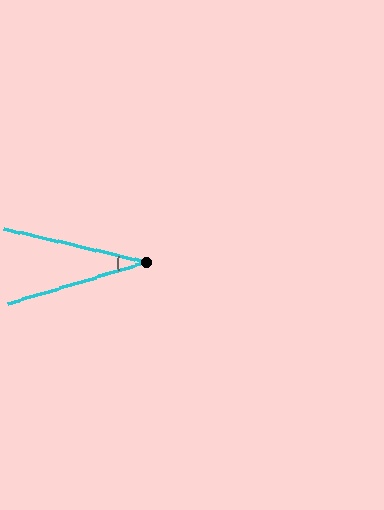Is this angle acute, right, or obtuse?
It is acute.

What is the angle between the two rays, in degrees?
Approximately 30 degrees.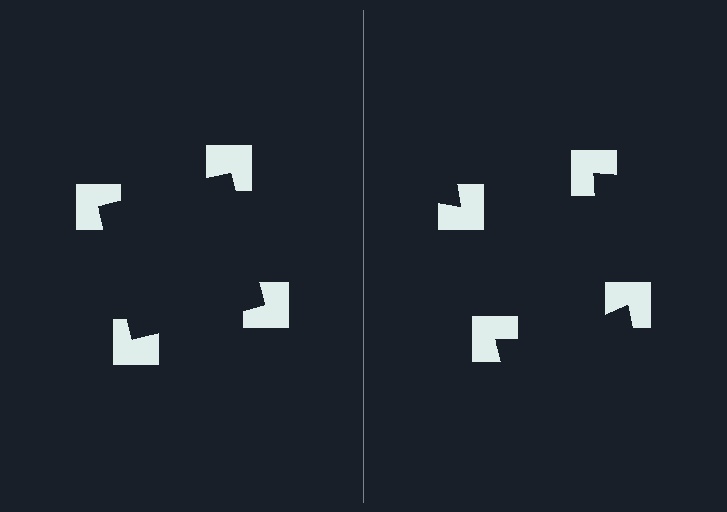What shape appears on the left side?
An illusory square.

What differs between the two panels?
The notched squares are positioned identically on both sides; only the wedge orientations differ. On the left they align to a square; on the right they are misaligned.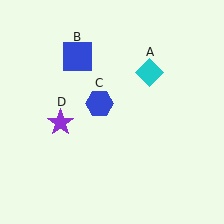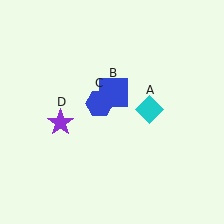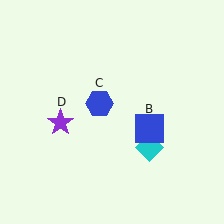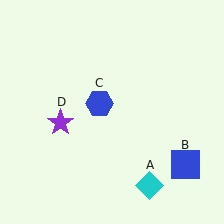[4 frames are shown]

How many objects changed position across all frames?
2 objects changed position: cyan diamond (object A), blue square (object B).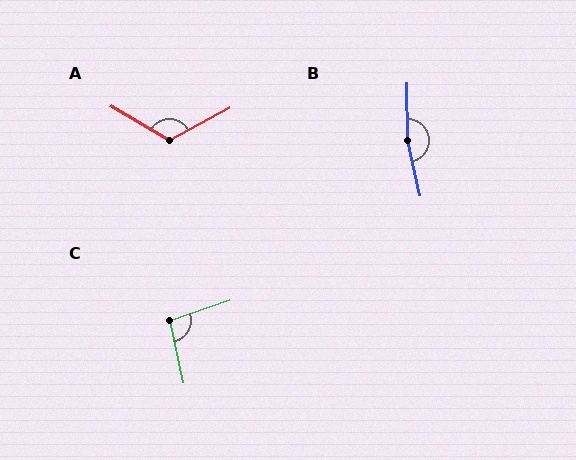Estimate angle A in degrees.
Approximately 122 degrees.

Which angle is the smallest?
C, at approximately 97 degrees.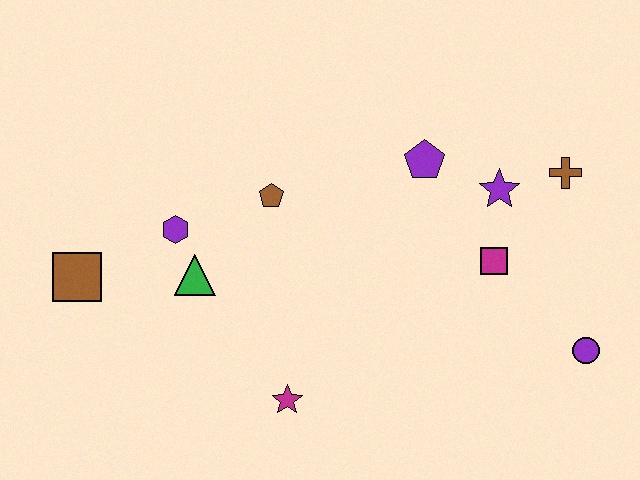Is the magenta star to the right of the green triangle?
Yes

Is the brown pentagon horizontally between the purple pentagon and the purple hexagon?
Yes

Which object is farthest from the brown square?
The purple circle is farthest from the brown square.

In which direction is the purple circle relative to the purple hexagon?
The purple circle is to the right of the purple hexagon.